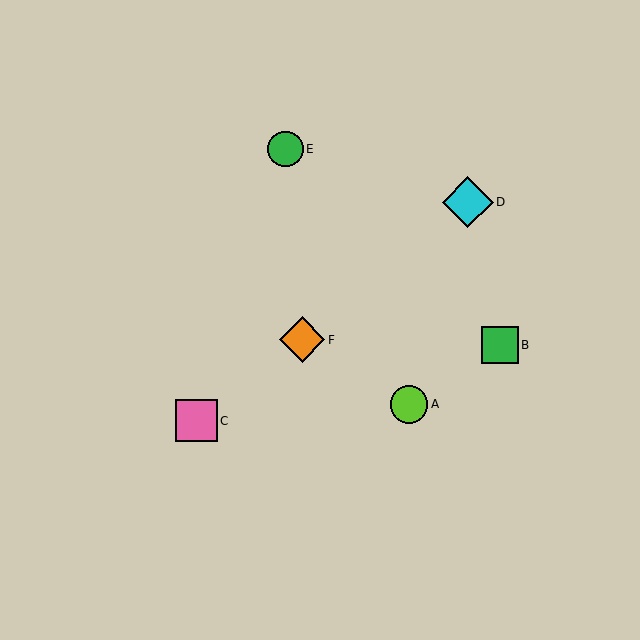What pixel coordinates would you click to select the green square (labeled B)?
Click at (500, 345) to select the green square B.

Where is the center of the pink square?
The center of the pink square is at (196, 421).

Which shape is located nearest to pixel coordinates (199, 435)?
The pink square (labeled C) at (196, 421) is nearest to that location.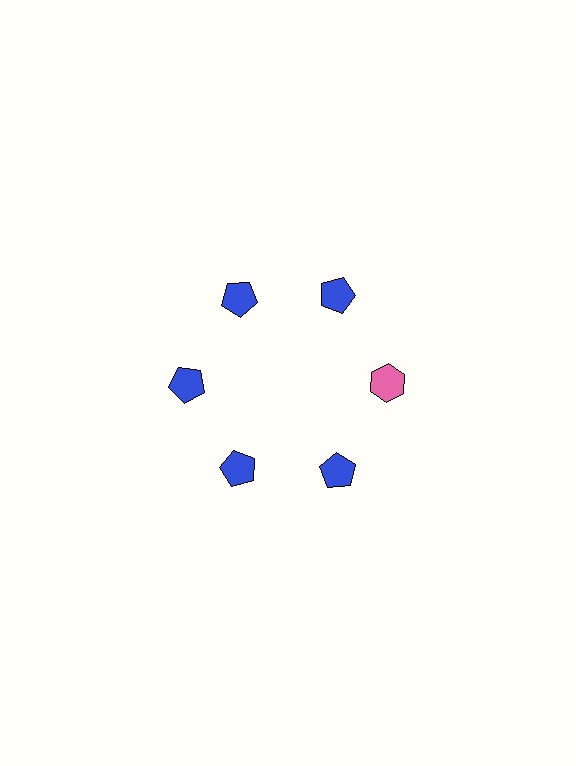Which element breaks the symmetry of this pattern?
The pink hexagon at roughly the 3 o'clock position breaks the symmetry. All other shapes are blue pentagons.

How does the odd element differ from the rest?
It differs in both color (pink instead of blue) and shape (hexagon instead of pentagon).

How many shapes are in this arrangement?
There are 6 shapes arranged in a ring pattern.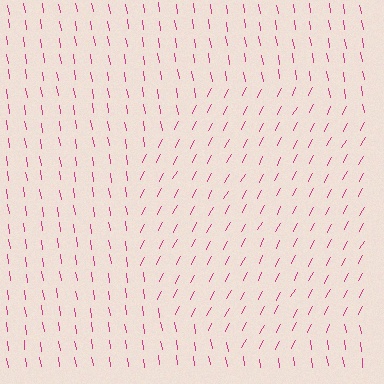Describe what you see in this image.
The image is filled with small magenta line segments. A circle region in the image has lines oriented differently from the surrounding lines, creating a visible texture boundary.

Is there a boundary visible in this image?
Yes, there is a texture boundary formed by a change in line orientation.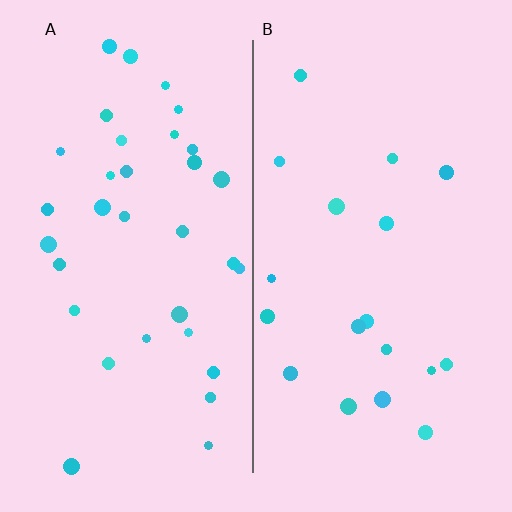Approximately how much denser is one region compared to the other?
Approximately 1.8× — region A over region B.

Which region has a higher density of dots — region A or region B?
A (the left).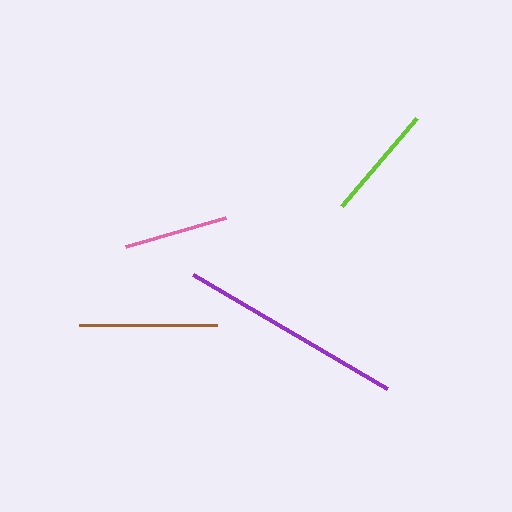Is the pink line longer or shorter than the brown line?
The brown line is longer than the pink line.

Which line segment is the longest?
The purple line is the longest at approximately 225 pixels.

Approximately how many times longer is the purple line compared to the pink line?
The purple line is approximately 2.1 times the length of the pink line.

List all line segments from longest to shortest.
From longest to shortest: purple, brown, lime, pink.